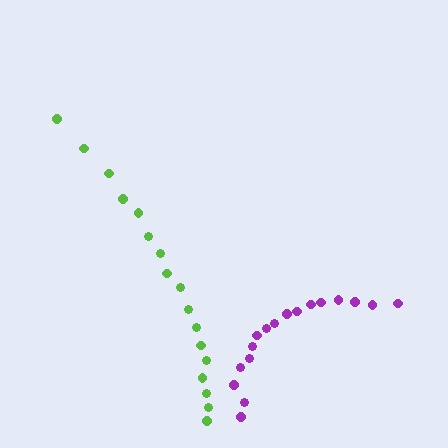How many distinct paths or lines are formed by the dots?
There are 2 distinct paths.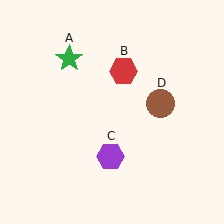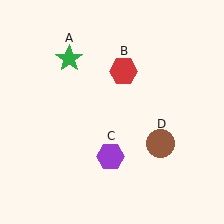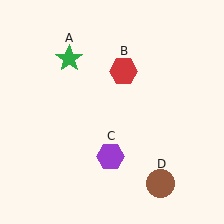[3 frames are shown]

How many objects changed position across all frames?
1 object changed position: brown circle (object D).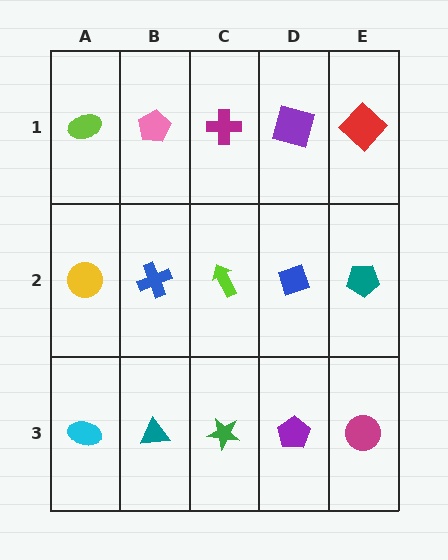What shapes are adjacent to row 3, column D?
A blue diamond (row 2, column D), a green star (row 3, column C), a magenta circle (row 3, column E).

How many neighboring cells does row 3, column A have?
2.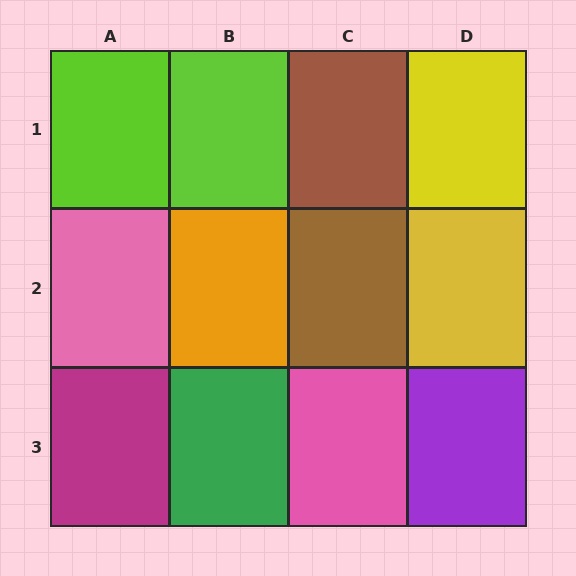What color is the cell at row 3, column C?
Pink.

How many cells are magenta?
1 cell is magenta.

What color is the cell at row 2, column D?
Yellow.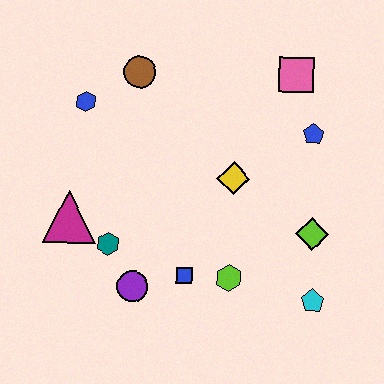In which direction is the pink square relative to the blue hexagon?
The pink square is to the right of the blue hexagon.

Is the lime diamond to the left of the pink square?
No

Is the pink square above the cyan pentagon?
Yes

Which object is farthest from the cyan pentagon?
The blue hexagon is farthest from the cyan pentagon.